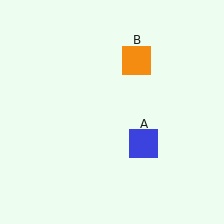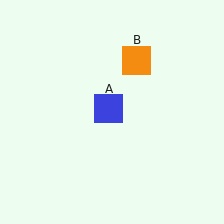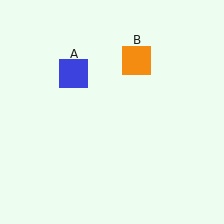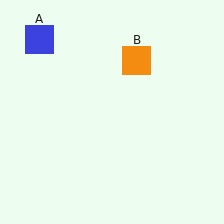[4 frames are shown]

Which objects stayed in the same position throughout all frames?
Orange square (object B) remained stationary.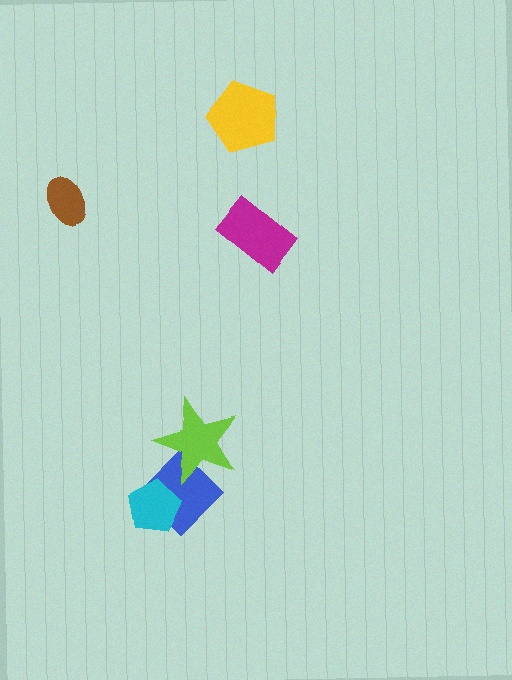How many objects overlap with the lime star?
1 object overlaps with the lime star.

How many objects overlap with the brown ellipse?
0 objects overlap with the brown ellipse.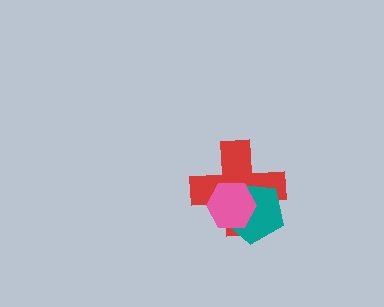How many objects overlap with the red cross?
2 objects overlap with the red cross.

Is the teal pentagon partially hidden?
Yes, it is partially covered by another shape.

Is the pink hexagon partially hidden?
No, no other shape covers it.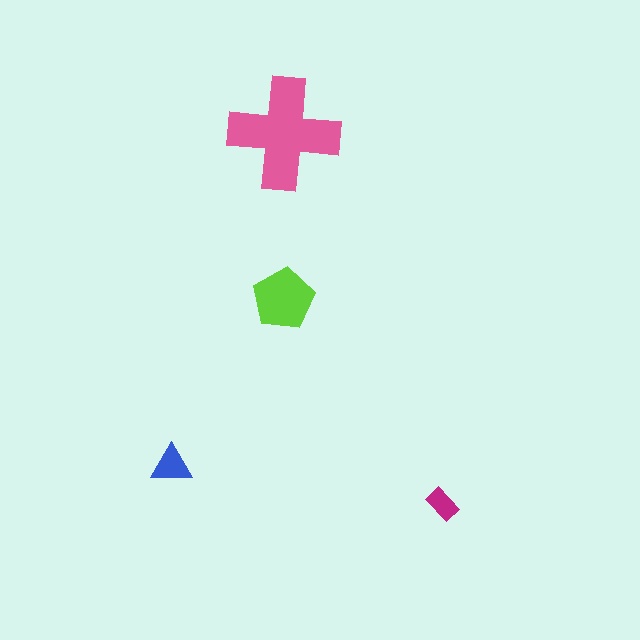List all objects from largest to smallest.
The pink cross, the lime pentagon, the blue triangle, the magenta rectangle.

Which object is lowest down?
The magenta rectangle is bottommost.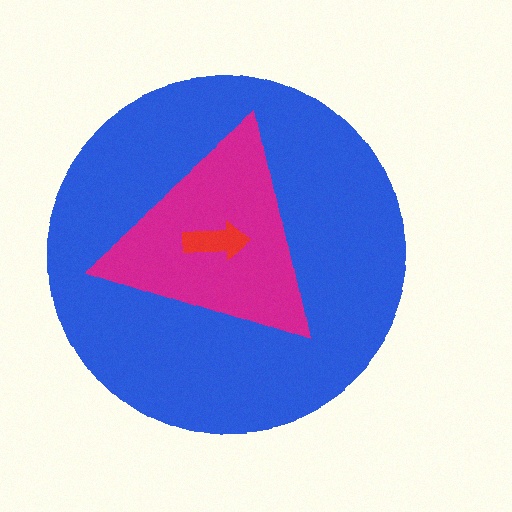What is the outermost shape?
The blue circle.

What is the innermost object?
The red arrow.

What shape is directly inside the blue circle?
The magenta triangle.